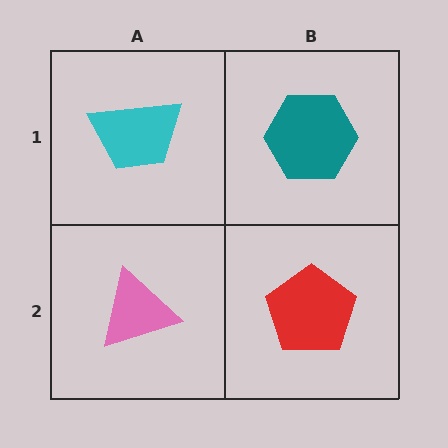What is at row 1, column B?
A teal hexagon.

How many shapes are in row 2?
2 shapes.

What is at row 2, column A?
A pink triangle.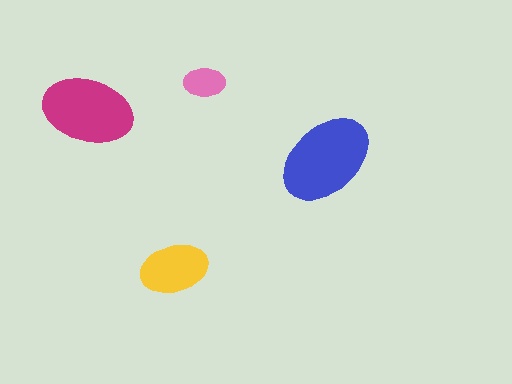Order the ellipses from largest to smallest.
the blue one, the magenta one, the yellow one, the pink one.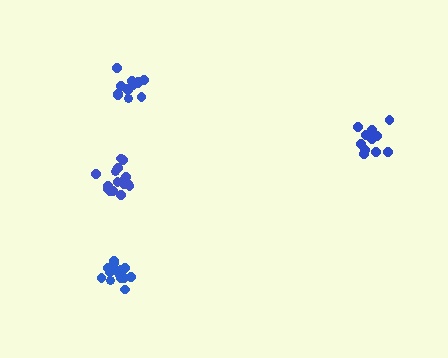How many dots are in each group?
Group 1: 17 dots, Group 2: 14 dots, Group 3: 13 dots, Group 4: 12 dots (56 total).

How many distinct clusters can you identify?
There are 4 distinct clusters.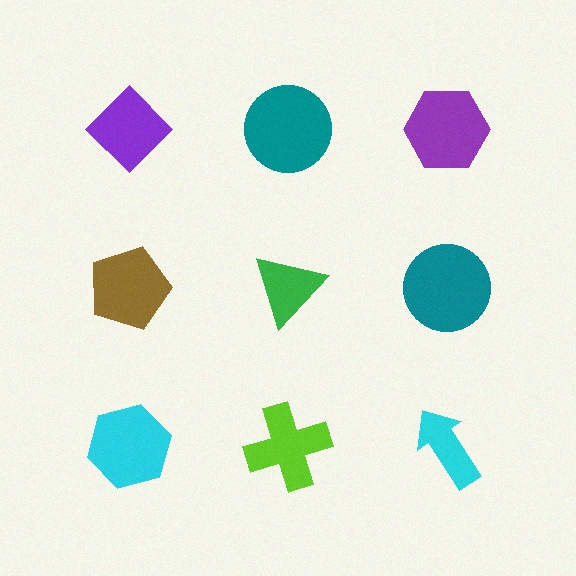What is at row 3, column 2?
A lime cross.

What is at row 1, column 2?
A teal circle.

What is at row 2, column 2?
A green triangle.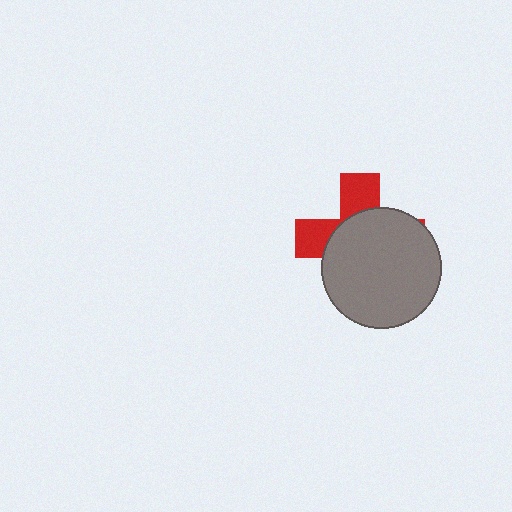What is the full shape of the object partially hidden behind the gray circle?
The partially hidden object is a red cross.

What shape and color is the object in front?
The object in front is a gray circle.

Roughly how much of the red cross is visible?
A small part of it is visible (roughly 34%).